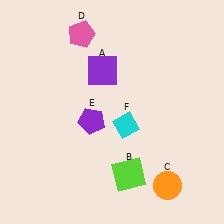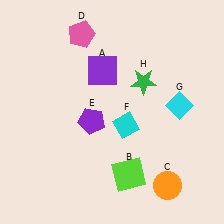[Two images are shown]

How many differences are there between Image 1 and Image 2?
There are 2 differences between the two images.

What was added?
A cyan diamond (G), a green star (H) were added in Image 2.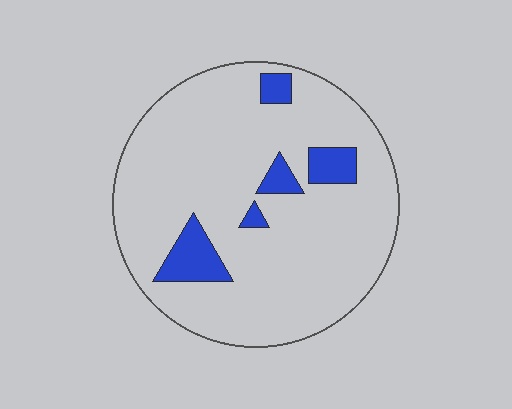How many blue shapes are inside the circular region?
5.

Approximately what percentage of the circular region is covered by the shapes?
Approximately 10%.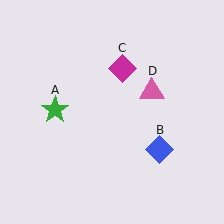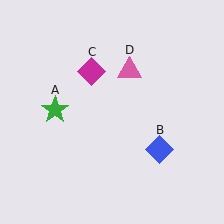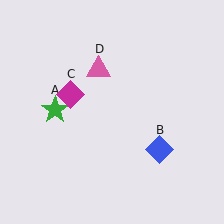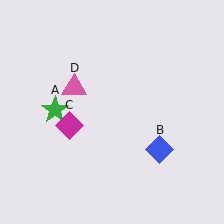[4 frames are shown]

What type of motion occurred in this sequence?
The magenta diamond (object C), pink triangle (object D) rotated counterclockwise around the center of the scene.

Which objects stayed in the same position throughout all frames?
Green star (object A) and blue diamond (object B) remained stationary.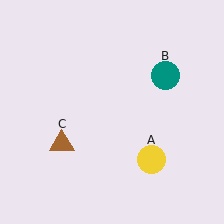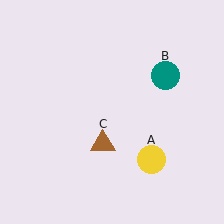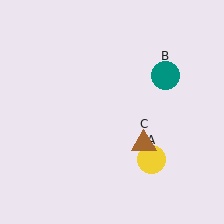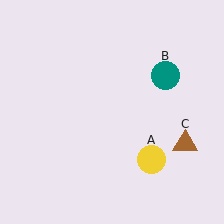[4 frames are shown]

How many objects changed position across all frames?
1 object changed position: brown triangle (object C).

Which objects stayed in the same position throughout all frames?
Yellow circle (object A) and teal circle (object B) remained stationary.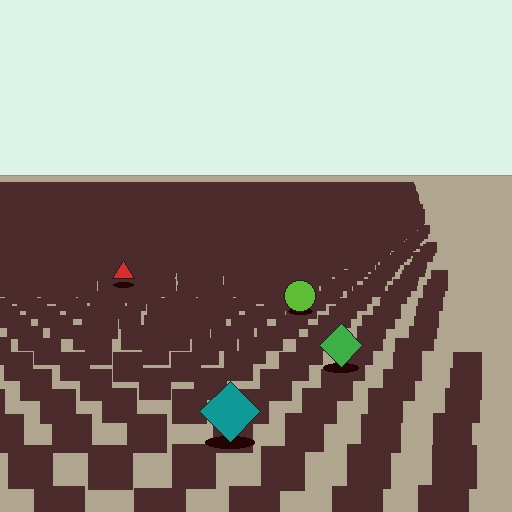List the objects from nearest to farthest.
From nearest to farthest: the teal diamond, the green diamond, the lime circle, the red triangle.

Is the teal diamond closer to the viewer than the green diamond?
Yes. The teal diamond is closer — you can tell from the texture gradient: the ground texture is coarser near it.